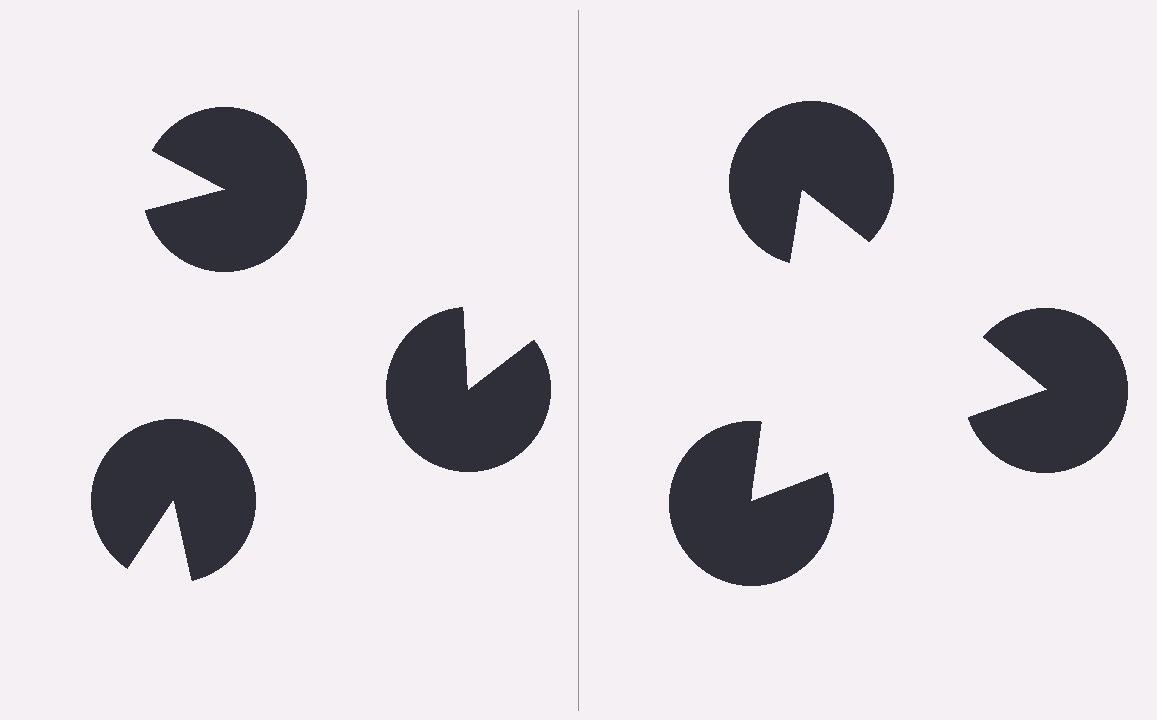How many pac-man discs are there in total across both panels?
6 — 3 on each side.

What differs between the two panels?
The pac-man discs are positioned identically on both sides; only the wedge orientations differ. On the right they align to a triangle; on the left they are misaligned.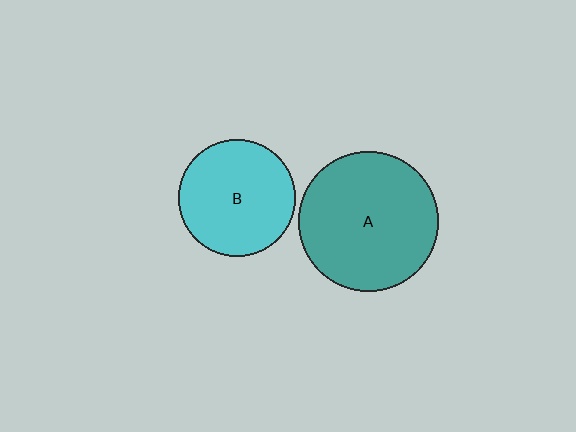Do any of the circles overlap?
No, none of the circles overlap.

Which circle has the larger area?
Circle A (teal).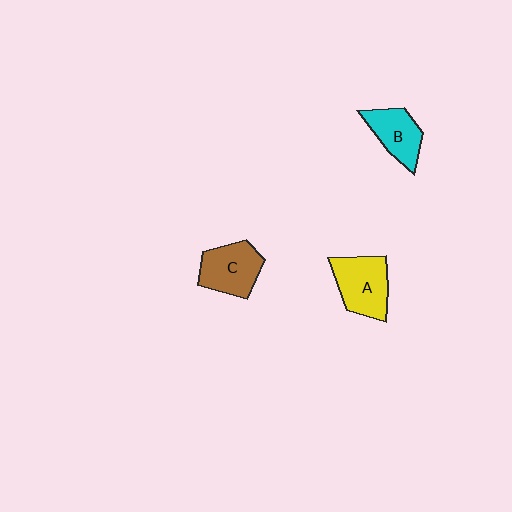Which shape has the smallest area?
Shape B (cyan).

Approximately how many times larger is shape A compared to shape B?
Approximately 1.3 times.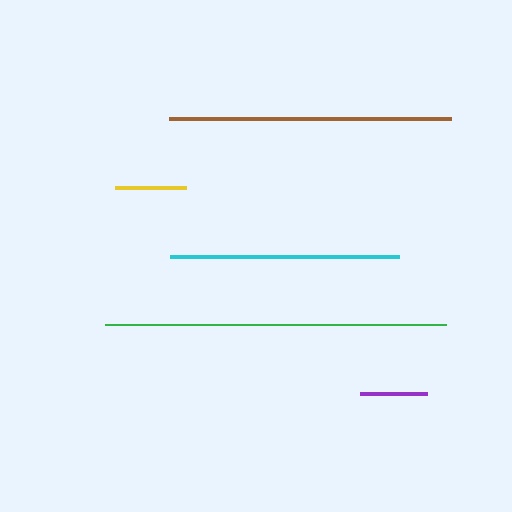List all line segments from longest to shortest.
From longest to shortest: green, brown, cyan, yellow, purple.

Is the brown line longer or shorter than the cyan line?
The brown line is longer than the cyan line.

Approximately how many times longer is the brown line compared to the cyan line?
The brown line is approximately 1.2 times the length of the cyan line.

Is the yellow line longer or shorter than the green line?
The green line is longer than the yellow line.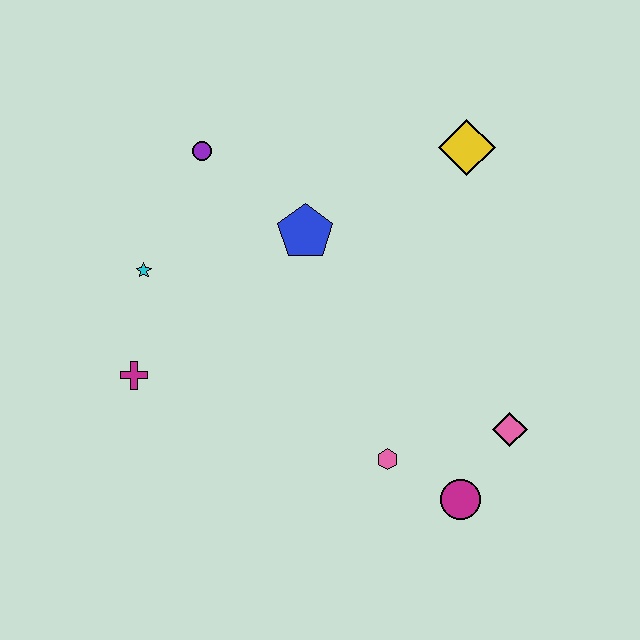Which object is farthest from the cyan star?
The pink diamond is farthest from the cyan star.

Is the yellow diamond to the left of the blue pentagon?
No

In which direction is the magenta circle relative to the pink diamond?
The magenta circle is below the pink diamond.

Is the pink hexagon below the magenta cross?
Yes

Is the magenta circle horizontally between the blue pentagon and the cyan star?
No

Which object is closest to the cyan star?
The magenta cross is closest to the cyan star.